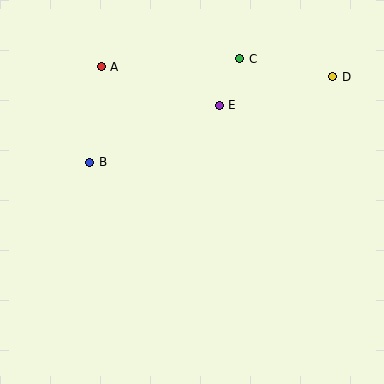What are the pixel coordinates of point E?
Point E is at (219, 105).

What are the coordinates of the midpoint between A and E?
The midpoint between A and E is at (160, 86).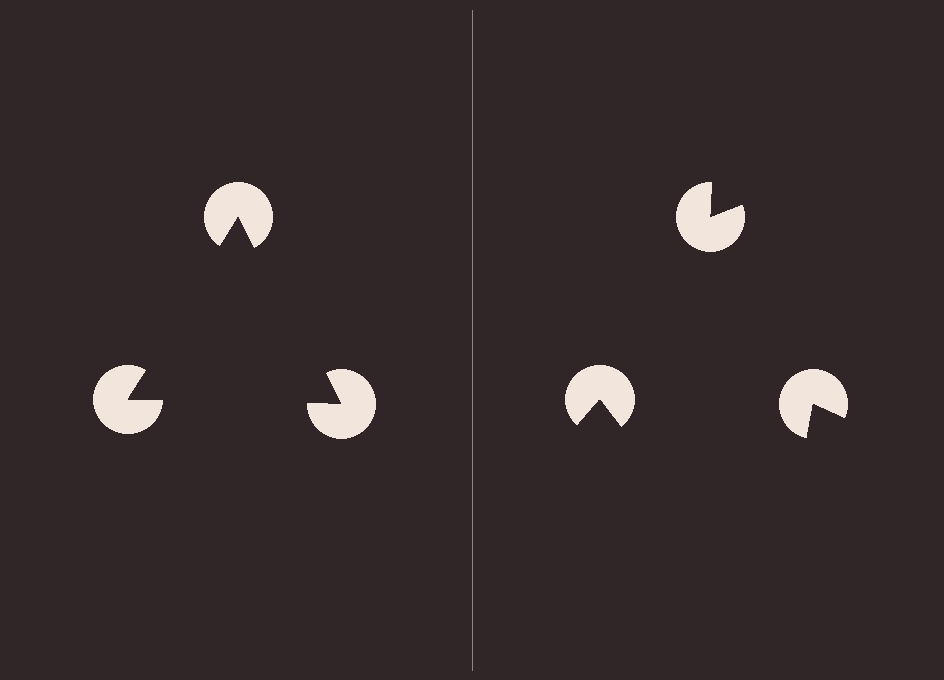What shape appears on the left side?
An illusory triangle.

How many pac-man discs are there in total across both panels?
6 — 3 on each side.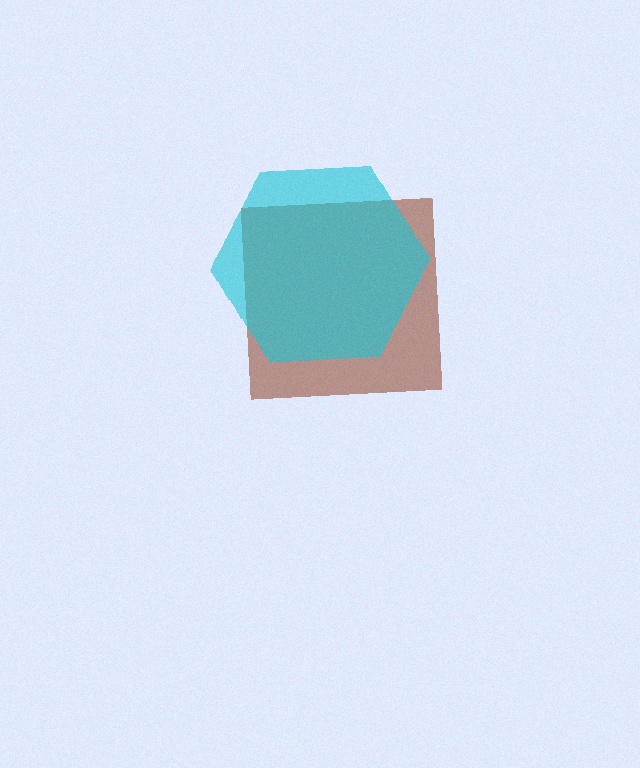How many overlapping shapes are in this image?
There are 2 overlapping shapes in the image.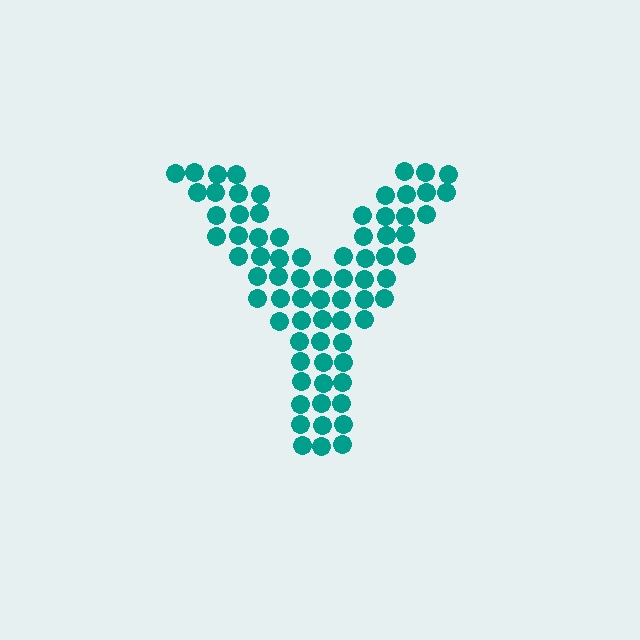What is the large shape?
The large shape is the letter Y.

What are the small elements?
The small elements are circles.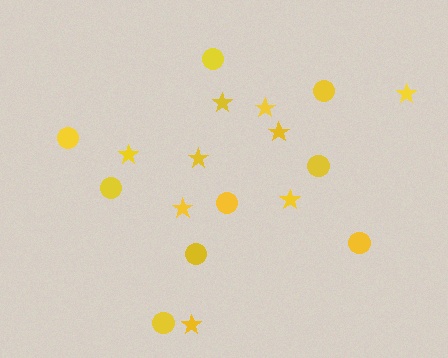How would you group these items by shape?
There are 2 groups: one group of circles (9) and one group of stars (9).